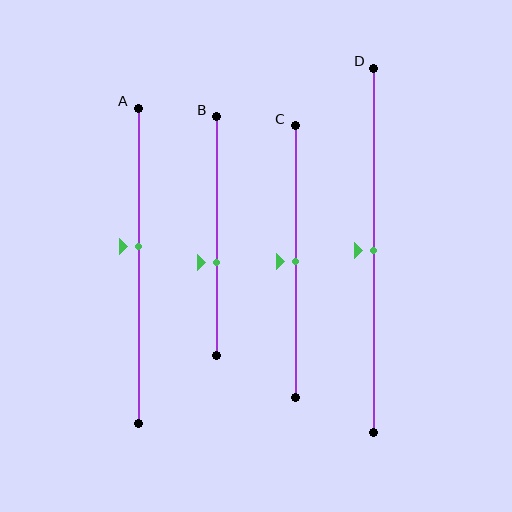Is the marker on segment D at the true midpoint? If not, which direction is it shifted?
Yes, the marker on segment D is at the true midpoint.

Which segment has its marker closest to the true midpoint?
Segment C has its marker closest to the true midpoint.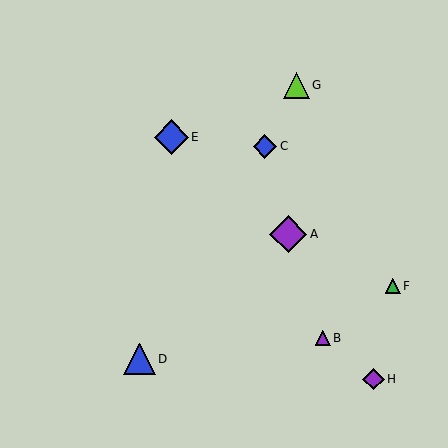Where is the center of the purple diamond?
The center of the purple diamond is at (374, 379).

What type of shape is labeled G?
Shape G is a lime triangle.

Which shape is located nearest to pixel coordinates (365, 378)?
The purple diamond (labeled H) at (374, 379) is nearest to that location.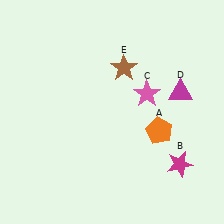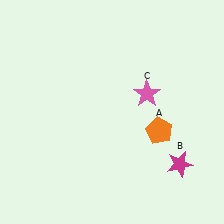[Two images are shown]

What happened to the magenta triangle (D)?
The magenta triangle (D) was removed in Image 2. It was in the top-right area of Image 1.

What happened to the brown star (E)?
The brown star (E) was removed in Image 2. It was in the top-right area of Image 1.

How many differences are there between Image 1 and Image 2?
There are 2 differences between the two images.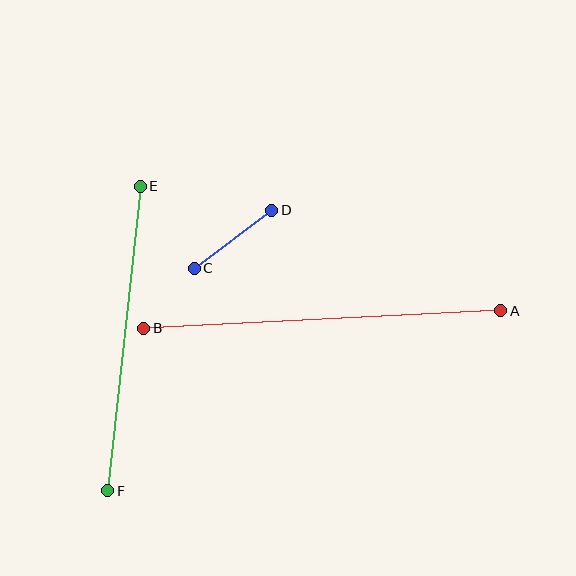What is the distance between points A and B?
The distance is approximately 357 pixels.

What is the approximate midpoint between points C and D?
The midpoint is at approximately (233, 239) pixels.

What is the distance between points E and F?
The distance is approximately 306 pixels.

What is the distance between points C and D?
The distance is approximately 97 pixels.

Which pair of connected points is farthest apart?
Points A and B are farthest apart.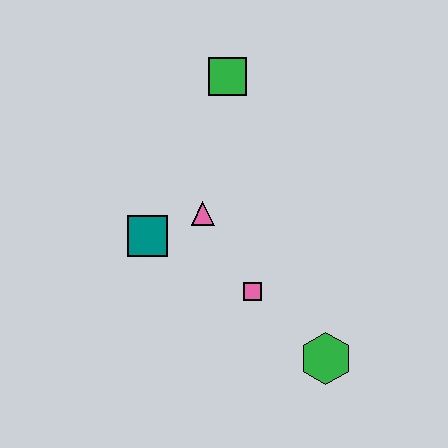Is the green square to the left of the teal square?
No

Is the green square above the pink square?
Yes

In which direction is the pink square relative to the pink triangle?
The pink square is below the pink triangle.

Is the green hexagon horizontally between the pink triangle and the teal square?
No